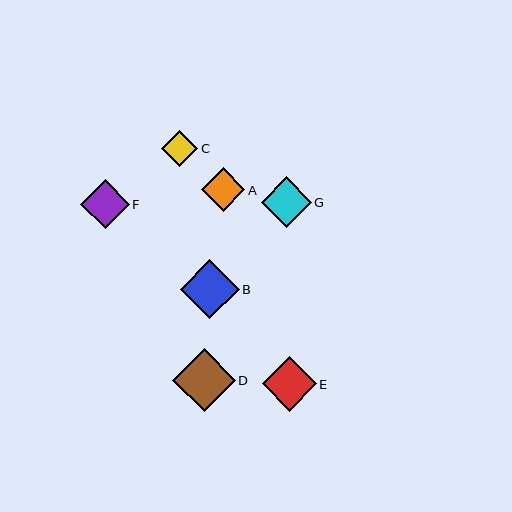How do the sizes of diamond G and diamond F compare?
Diamond G and diamond F are approximately the same size.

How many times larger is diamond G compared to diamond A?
Diamond G is approximately 1.2 times the size of diamond A.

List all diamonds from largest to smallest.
From largest to smallest: D, B, E, G, F, A, C.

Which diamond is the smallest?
Diamond C is the smallest with a size of approximately 36 pixels.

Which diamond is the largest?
Diamond D is the largest with a size of approximately 63 pixels.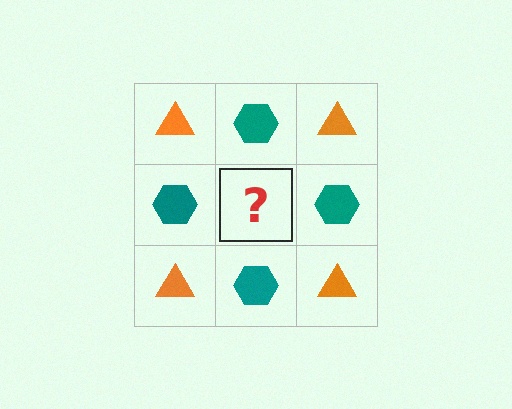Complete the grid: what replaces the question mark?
The question mark should be replaced with an orange triangle.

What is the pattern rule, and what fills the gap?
The rule is that it alternates orange triangle and teal hexagon in a checkerboard pattern. The gap should be filled with an orange triangle.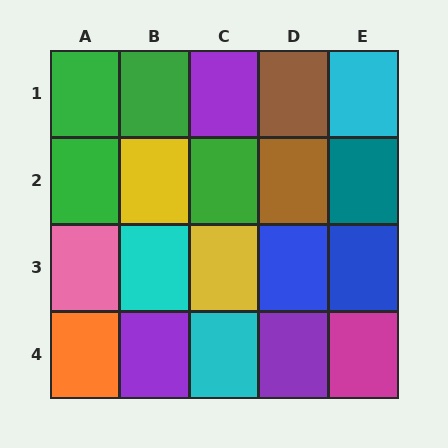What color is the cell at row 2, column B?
Yellow.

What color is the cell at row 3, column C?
Yellow.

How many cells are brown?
2 cells are brown.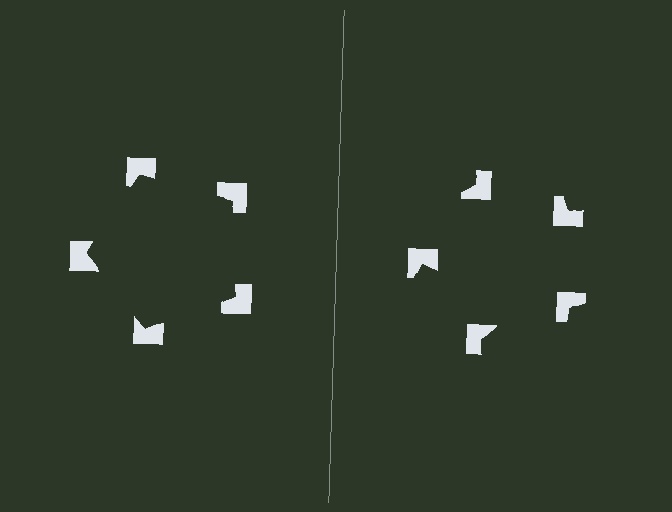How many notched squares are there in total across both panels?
10 — 5 on each side.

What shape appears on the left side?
An illusory pentagon.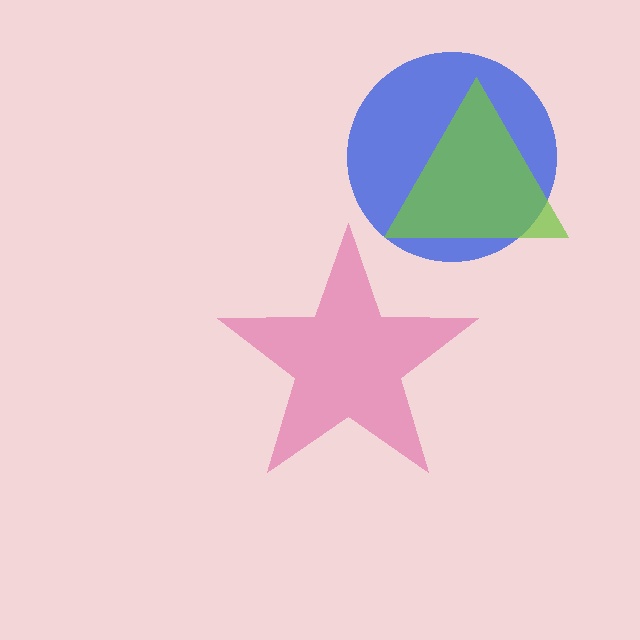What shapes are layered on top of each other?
The layered shapes are: a magenta star, a blue circle, a lime triangle.